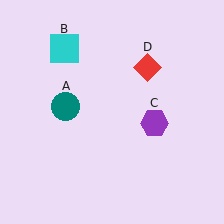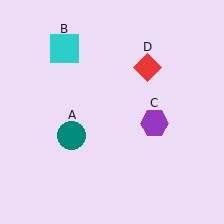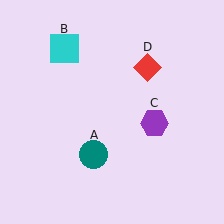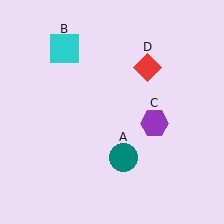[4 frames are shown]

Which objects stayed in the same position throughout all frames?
Cyan square (object B) and purple hexagon (object C) and red diamond (object D) remained stationary.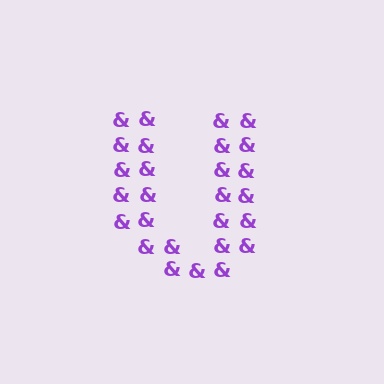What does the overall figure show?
The overall figure shows the letter U.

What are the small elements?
The small elements are ampersands.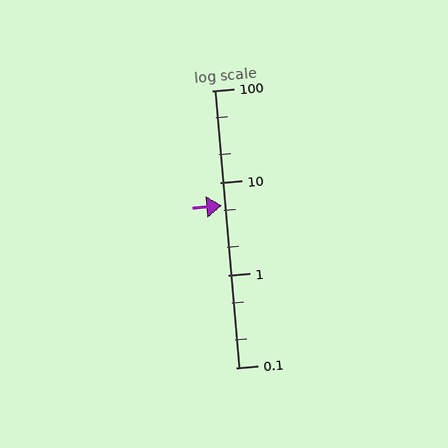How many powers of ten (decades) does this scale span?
The scale spans 3 decades, from 0.1 to 100.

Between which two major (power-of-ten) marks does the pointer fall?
The pointer is between 1 and 10.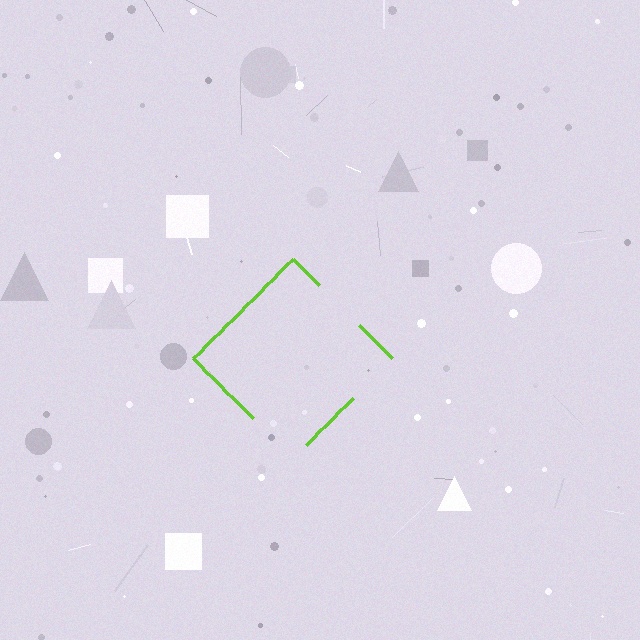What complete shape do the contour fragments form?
The contour fragments form a diamond.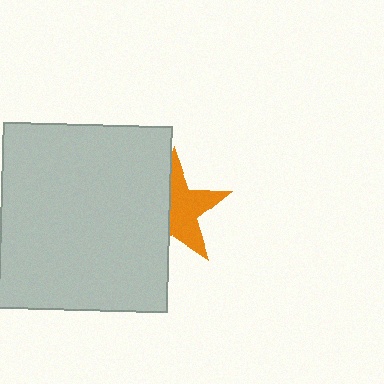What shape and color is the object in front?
The object in front is a light gray rectangle.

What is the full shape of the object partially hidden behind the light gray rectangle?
The partially hidden object is an orange star.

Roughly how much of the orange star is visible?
About half of it is visible (roughly 53%).